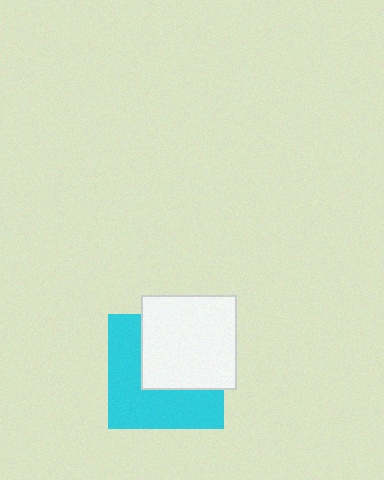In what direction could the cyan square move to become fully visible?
The cyan square could move toward the lower-left. That would shift it out from behind the white square entirely.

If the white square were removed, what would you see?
You would see the complete cyan square.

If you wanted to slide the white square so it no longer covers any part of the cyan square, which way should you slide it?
Slide it toward the upper-right — that is the most direct way to separate the two shapes.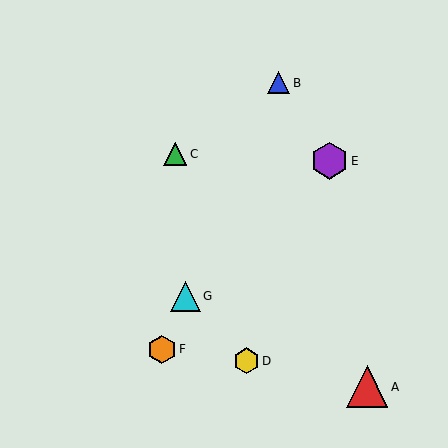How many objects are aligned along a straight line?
3 objects (B, F, G) are aligned along a straight line.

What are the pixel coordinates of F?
Object F is at (162, 349).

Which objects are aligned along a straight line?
Objects B, F, G are aligned along a straight line.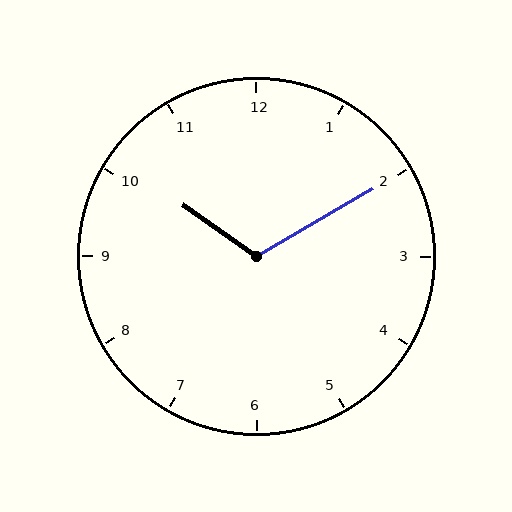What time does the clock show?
10:10.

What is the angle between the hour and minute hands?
Approximately 115 degrees.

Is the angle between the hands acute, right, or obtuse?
It is obtuse.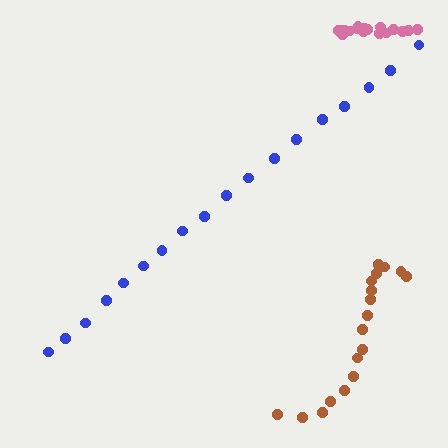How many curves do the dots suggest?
There are 3 distinct paths.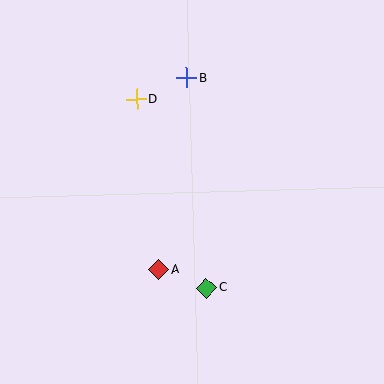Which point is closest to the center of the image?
Point A at (159, 270) is closest to the center.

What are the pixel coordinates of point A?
Point A is at (159, 270).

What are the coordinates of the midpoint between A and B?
The midpoint between A and B is at (173, 174).